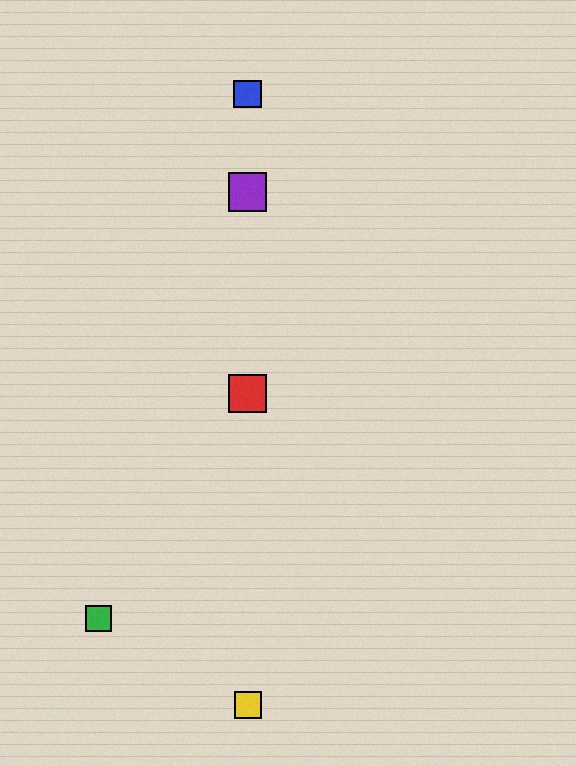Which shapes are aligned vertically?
The red square, the blue square, the yellow square, the purple square are aligned vertically.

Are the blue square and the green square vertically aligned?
No, the blue square is at x≈248 and the green square is at x≈99.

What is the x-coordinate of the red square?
The red square is at x≈248.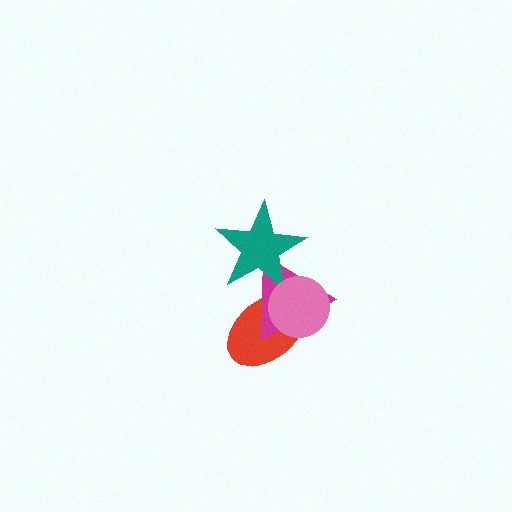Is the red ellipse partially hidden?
Yes, it is partially covered by another shape.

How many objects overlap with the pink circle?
3 objects overlap with the pink circle.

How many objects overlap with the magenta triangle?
3 objects overlap with the magenta triangle.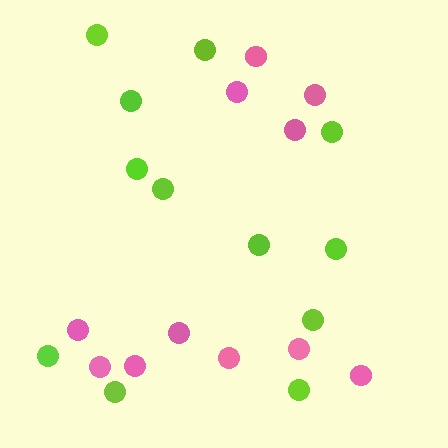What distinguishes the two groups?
There are 2 groups: one group of lime circles (12) and one group of pink circles (11).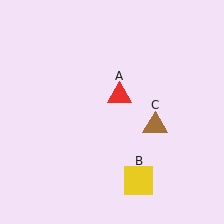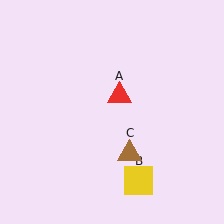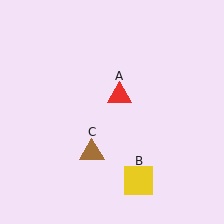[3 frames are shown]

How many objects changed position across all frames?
1 object changed position: brown triangle (object C).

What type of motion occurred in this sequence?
The brown triangle (object C) rotated clockwise around the center of the scene.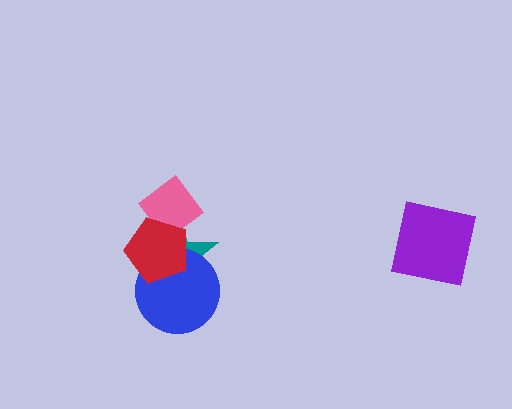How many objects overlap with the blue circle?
2 objects overlap with the blue circle.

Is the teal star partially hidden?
Yes, it is partially covered by another shape.